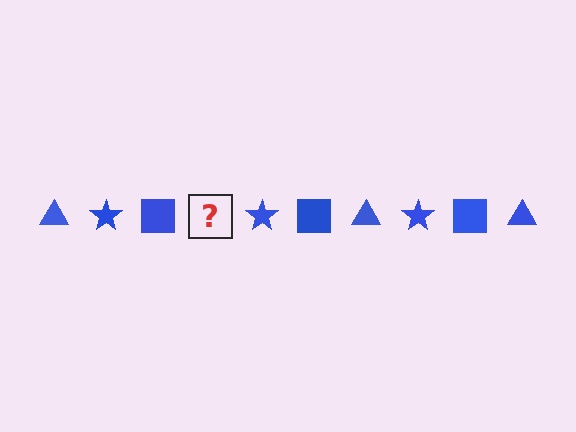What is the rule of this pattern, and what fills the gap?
The rule is that the pattern cycles through triangle, star, square shapes in blue. The gap should be filled with a blue triangle.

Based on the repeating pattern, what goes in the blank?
The blank should be a blue triangle.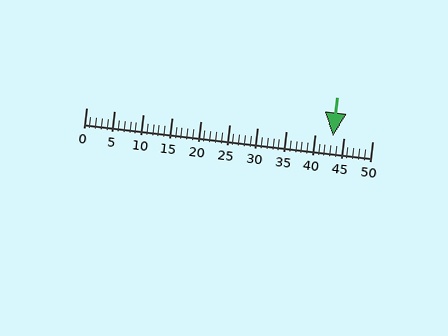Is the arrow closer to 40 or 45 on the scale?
The arrow is closer to 45.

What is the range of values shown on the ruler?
The ruler shows values from 0 to 50.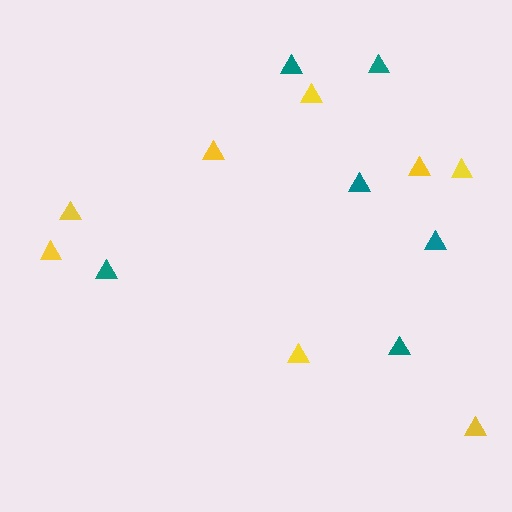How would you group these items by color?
There are 2 groups: one group of teal triangles (6) and one group of yellow triangles (8).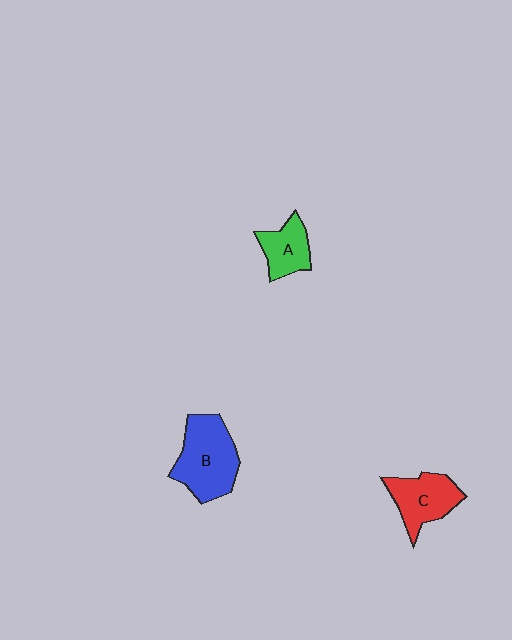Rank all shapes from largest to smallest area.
From largest to smallest: B (blue), C (red), A (green).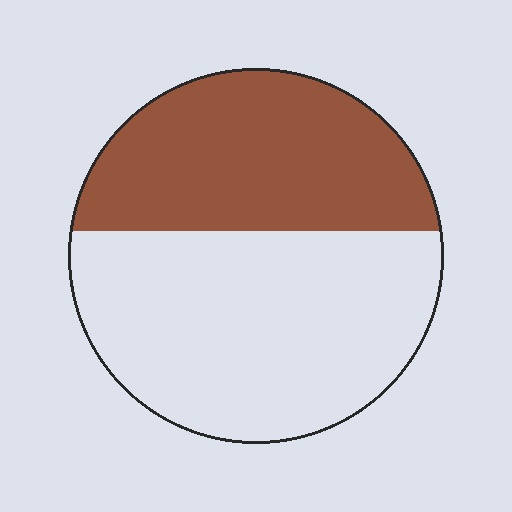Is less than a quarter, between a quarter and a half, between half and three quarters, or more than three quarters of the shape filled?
Between a quarter and a half.